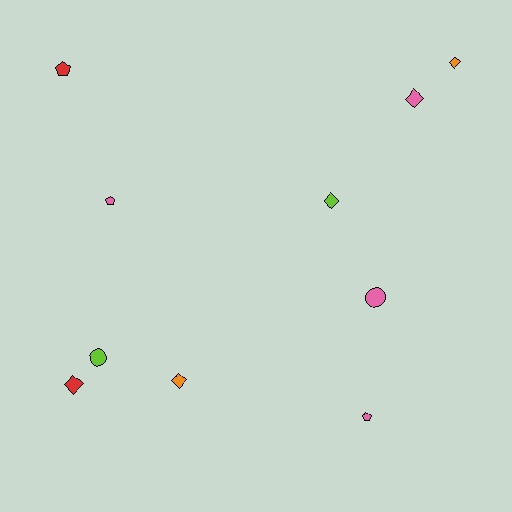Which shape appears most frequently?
Diamond, with 5 objects.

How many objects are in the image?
There are 10 objects.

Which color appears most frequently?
Pink, with 4 objects.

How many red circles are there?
There are no red circles.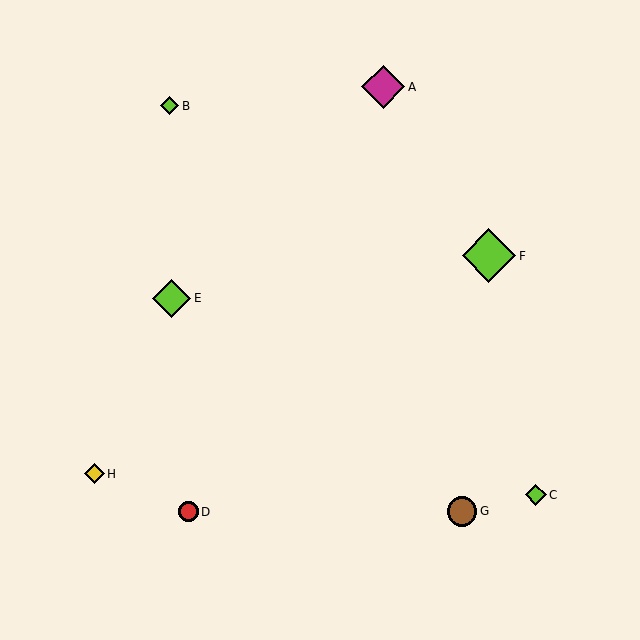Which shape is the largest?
The lime diamond (labeled F) is the largest.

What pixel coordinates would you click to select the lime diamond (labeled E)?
Click at (172, 298) to select the lime diamond E.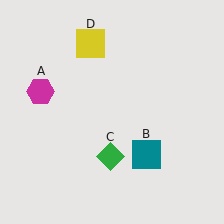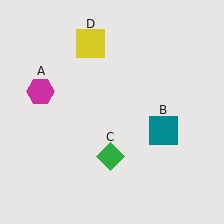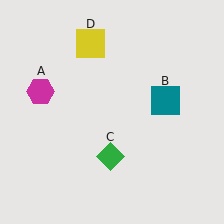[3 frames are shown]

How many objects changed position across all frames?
1 object changed position: teal square (object B).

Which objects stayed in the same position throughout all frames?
Magenta hexagon (object A) and green diamond (object C) and yellow square (object D) remained stationary.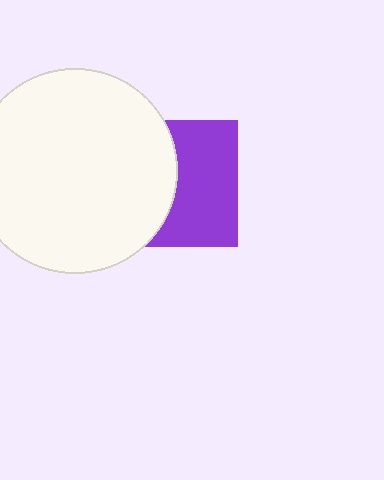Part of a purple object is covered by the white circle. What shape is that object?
It is a square.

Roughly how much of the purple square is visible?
About half of it is visible (roughly 54%).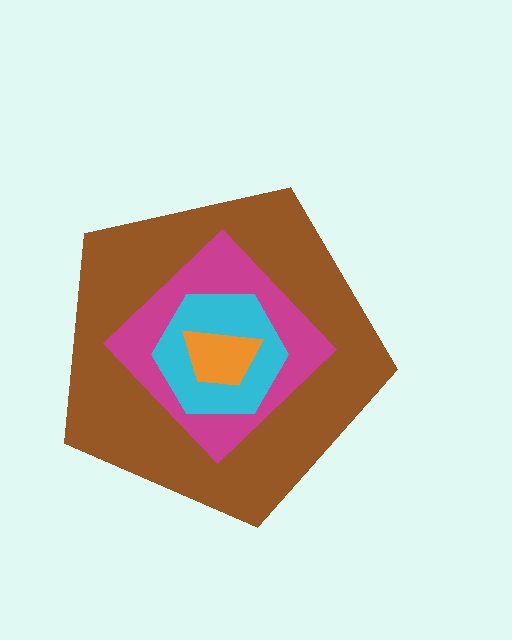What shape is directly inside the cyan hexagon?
The orange trapezoid.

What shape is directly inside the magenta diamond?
The cyan hexagon.